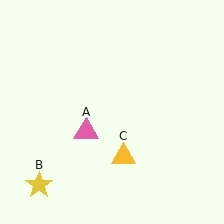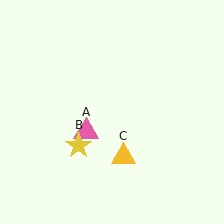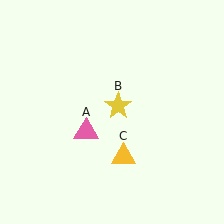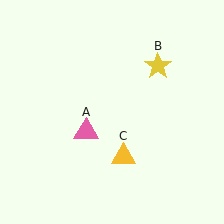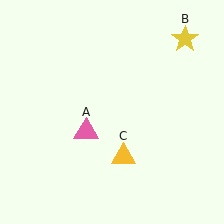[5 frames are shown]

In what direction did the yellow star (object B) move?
The yellow star (object B) moved up and to the right.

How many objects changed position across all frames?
1 object changed position: yellow star (object B).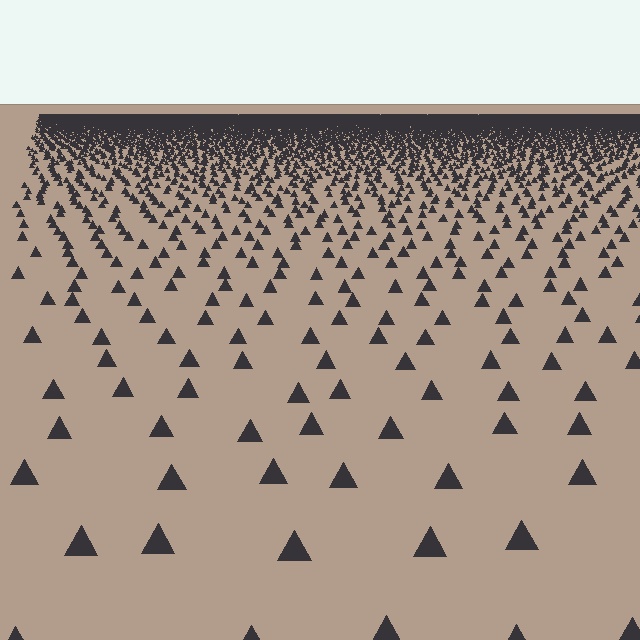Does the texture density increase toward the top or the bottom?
Density increases toward the top.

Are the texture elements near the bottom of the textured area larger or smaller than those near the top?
Larger. Near the bottom, elements are closer to the viewer and appear at a bigger on-screen size.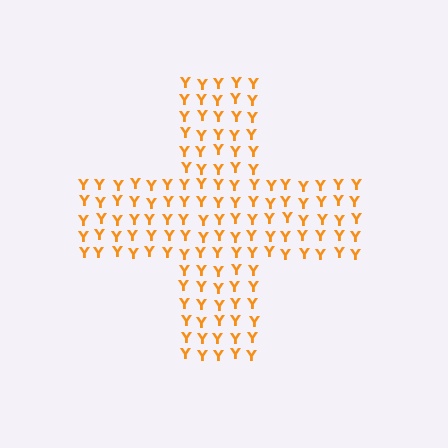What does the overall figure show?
The overall figure shows a cross.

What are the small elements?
The small elements are letter Y's.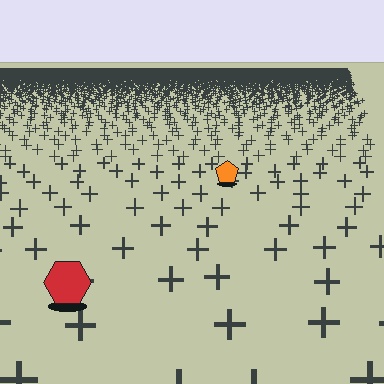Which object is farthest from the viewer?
The orange pentagon is farthest from the viewer. It appears smaller and the ground texture around it is denser.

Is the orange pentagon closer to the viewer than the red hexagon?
No. The red hexagon is closer — you can tell from the texture gradient: the ground texture is coarser near it.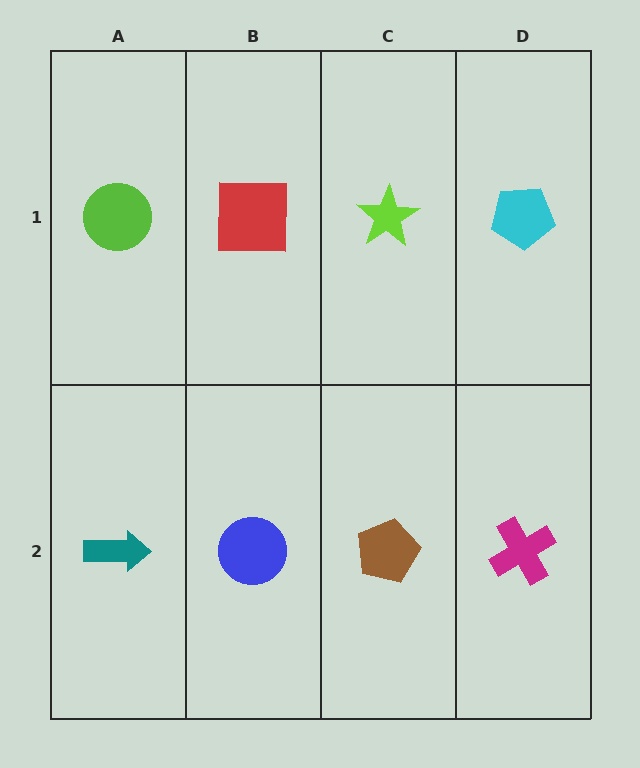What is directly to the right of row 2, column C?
A magenta cross.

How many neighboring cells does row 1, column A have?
2.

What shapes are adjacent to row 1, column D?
A magenta cross (row 2, column D), a lime star (row 1, column C).